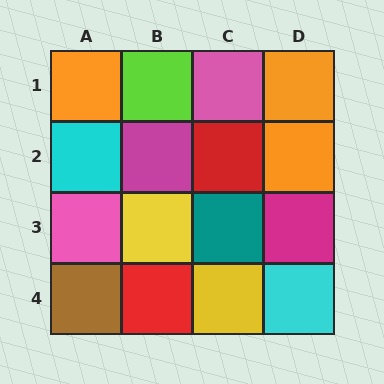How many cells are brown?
1 cell is brown.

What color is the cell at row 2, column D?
Orange.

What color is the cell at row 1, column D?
Orange.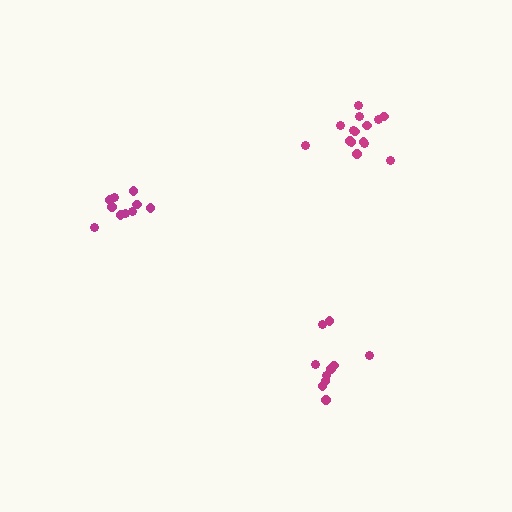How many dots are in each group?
Group 1: 10 dots, Group 2: 10 dots, Group 3: 15 dots (35 total).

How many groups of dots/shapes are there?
There are 3 groups.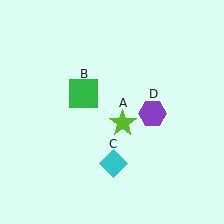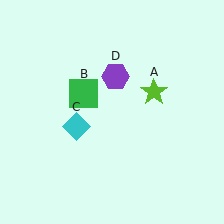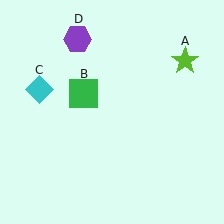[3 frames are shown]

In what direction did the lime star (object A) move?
The lime star (object A) moved up and to the right.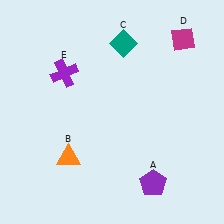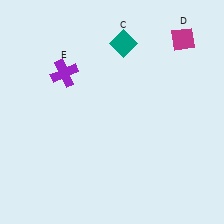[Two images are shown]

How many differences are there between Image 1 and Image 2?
There are 2 differences between the two images.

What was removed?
The purple pentagon (A), the orange triangle (B) were removed in Image 2.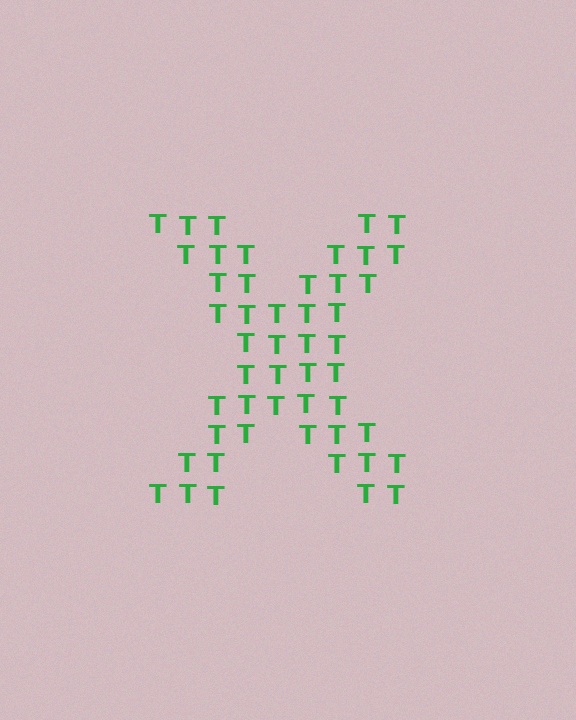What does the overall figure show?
The overall figure shows the letter X.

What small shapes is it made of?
It is made of small letter T's.